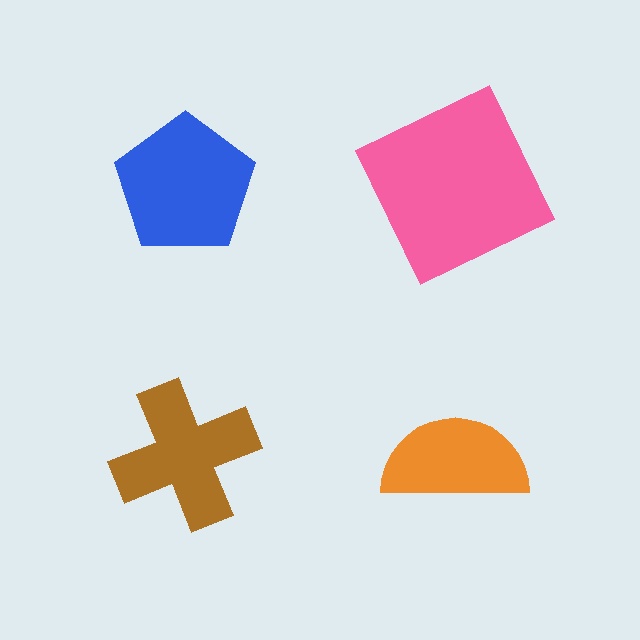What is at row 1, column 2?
A pink square.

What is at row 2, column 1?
A brown cross.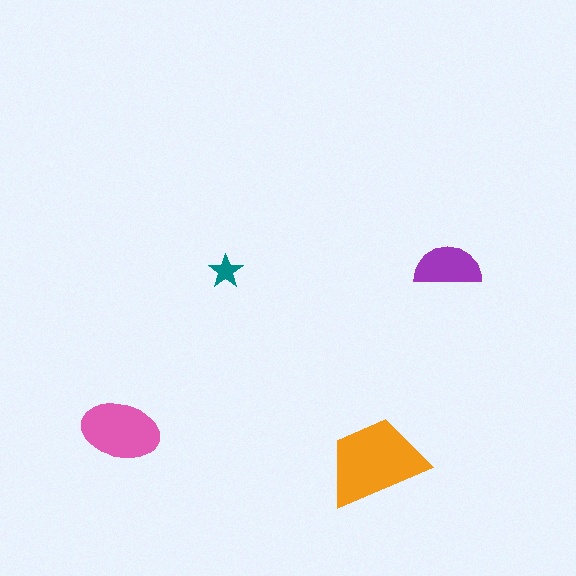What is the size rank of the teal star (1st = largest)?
4th.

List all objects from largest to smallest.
The orange trapezoid, the pink ellipse, the purple semicircle, the teal star.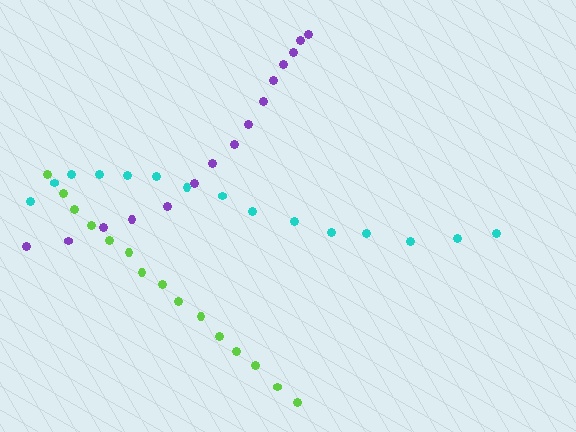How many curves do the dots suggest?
There are 3 distinct paths.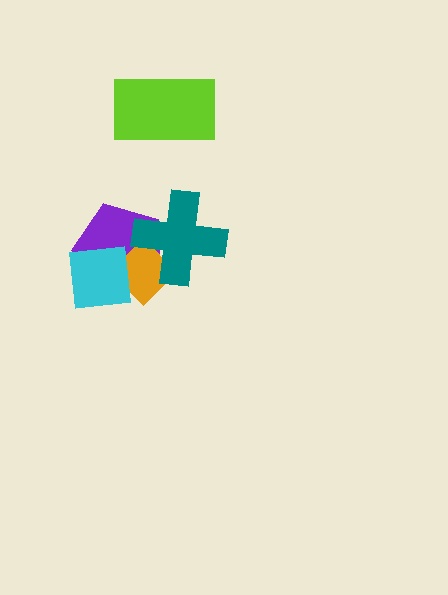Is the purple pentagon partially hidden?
Yes, it is partially covered by another shape.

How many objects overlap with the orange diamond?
3 objects overlap with the orange diamond.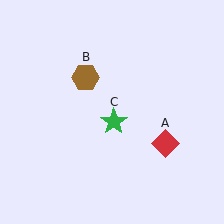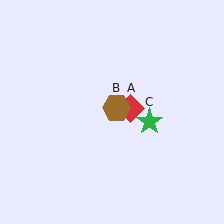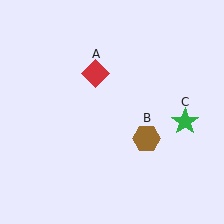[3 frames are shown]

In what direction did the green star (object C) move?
The green star (object C) moved right.